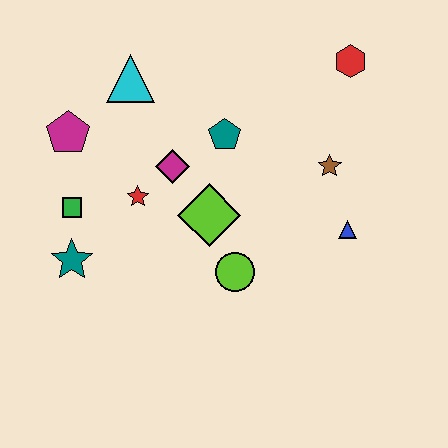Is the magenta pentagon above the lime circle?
Yes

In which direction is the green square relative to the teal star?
The green square is above the teal star.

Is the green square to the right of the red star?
No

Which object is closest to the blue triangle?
The brown star is closest to the blue triangle.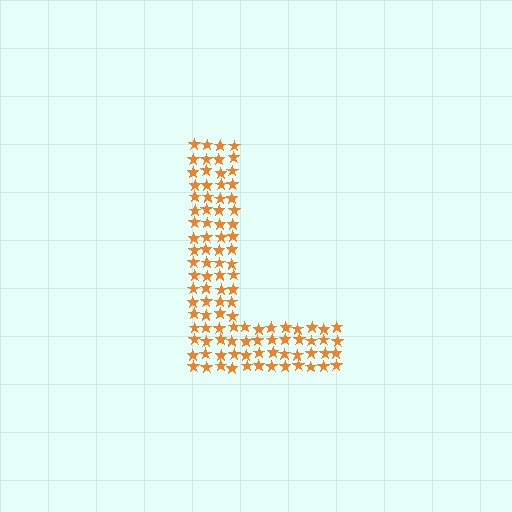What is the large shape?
The large shape is the letter L.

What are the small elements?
The small elements are stars.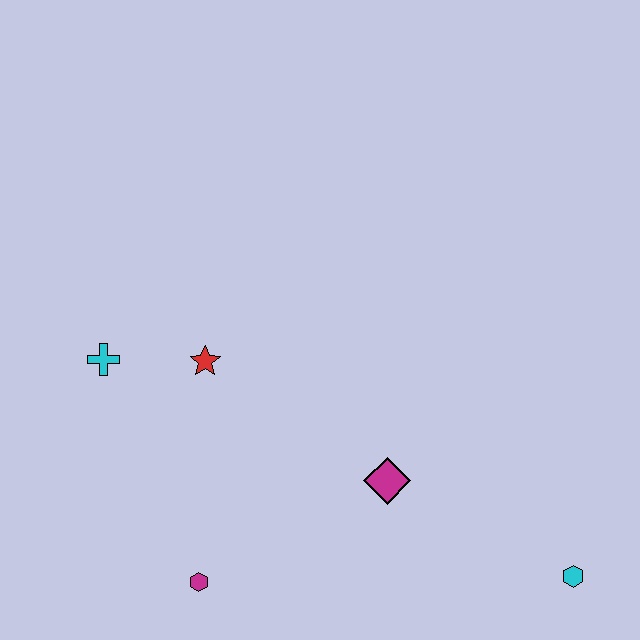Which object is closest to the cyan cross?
The red star is closest to the cyan cross.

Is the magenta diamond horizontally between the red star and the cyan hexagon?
Yes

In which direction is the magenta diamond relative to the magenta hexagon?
The magenta diamond is to the right of the magenta hexagon.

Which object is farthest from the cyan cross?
The cyan hexagon is farthest from the cyan cross.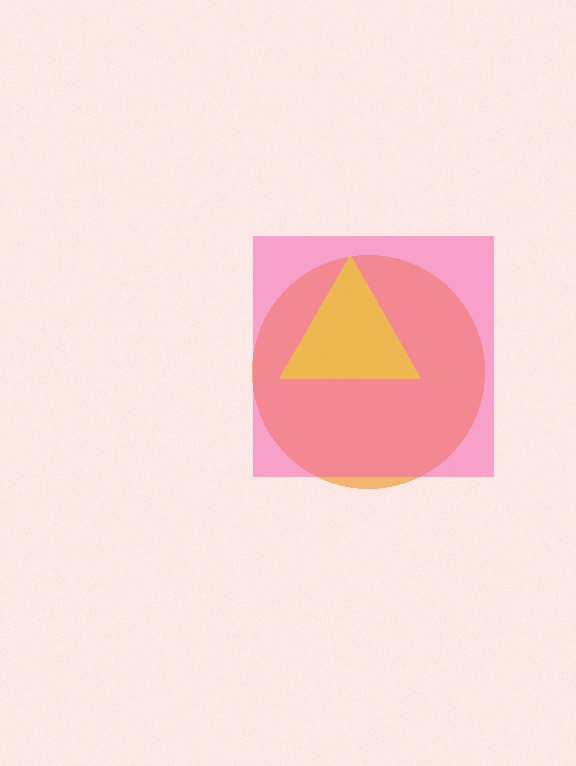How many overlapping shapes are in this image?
There are 3 overlapping shapes in the image.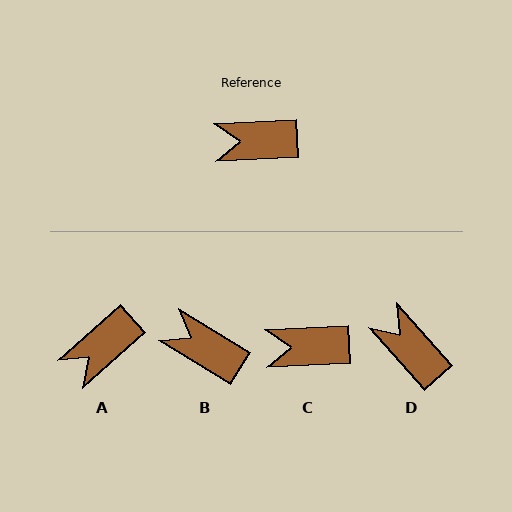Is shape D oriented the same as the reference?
No, it is off by about 51 degrees.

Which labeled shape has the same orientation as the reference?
C.